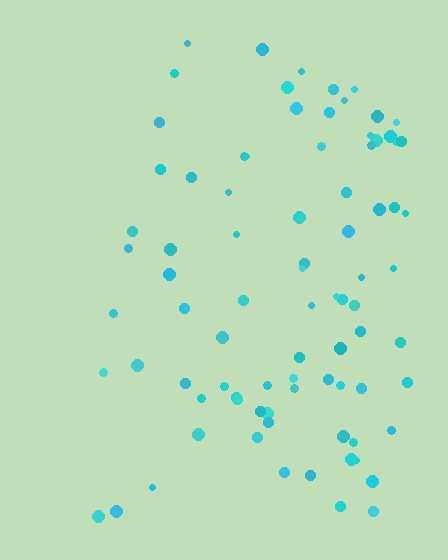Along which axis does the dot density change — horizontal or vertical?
Horizontal.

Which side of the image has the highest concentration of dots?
The right.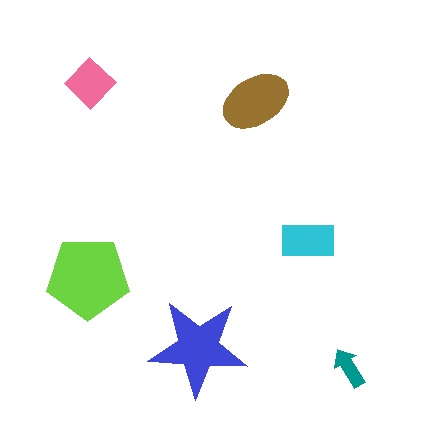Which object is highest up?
The pink diamond is topmost.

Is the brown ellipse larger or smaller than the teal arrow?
Larger.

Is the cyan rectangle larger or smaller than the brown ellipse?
Smaller.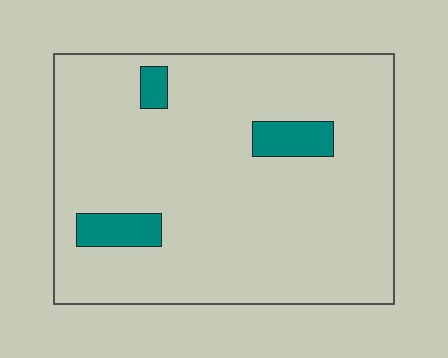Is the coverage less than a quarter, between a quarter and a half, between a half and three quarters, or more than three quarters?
Less than a quarter.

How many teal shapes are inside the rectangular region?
3.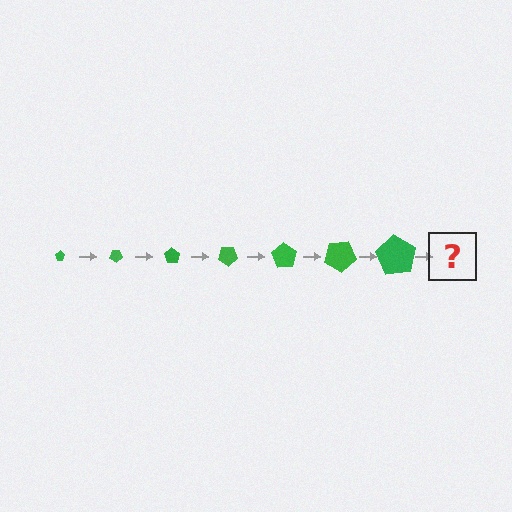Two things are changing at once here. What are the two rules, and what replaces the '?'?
The two rules are that the pentagon grows larger each step and it rotates 35 degrees each step. The '?' should be a pentagon, larger than the previous one and rotated 245 degrees from the start.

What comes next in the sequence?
The next element should be a pentagon, larger than the previous one and rotated 245 degrees from the start.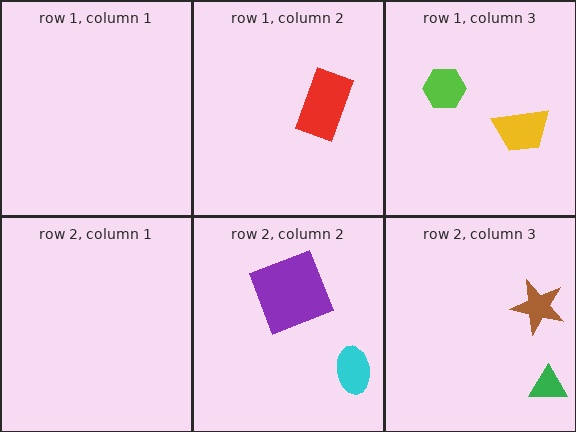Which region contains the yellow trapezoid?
The row 1, column 3 region.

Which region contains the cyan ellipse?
The row 2, column 2 region.